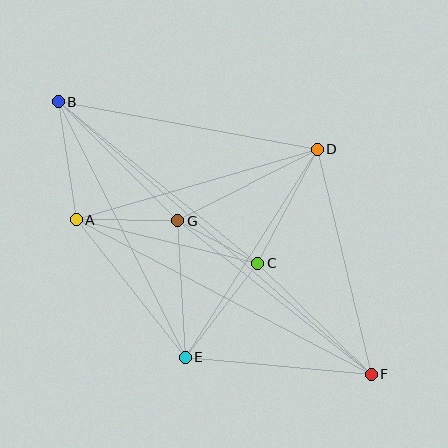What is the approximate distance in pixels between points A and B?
The distance between A and B is approximately 119 pixels.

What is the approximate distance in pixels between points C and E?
The distance between C and E is approximately 119 pixels.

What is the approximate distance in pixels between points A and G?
The distance between A and G is approximately 101 pixels.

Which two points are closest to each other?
Points C and G are closest to each other.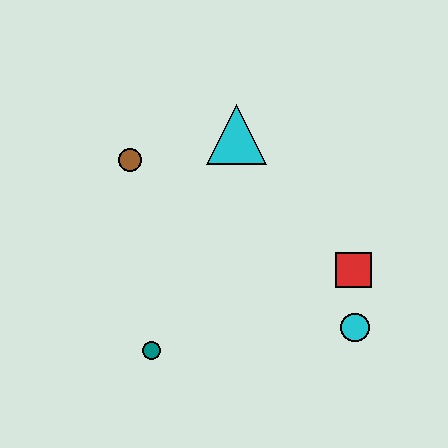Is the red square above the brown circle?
No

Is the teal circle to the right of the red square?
No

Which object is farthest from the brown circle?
The cyan circle is farthest from the brown circle.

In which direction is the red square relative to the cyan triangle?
The red square is below the cyan triangle.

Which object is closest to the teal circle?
The brown circle is closest to the teal circle.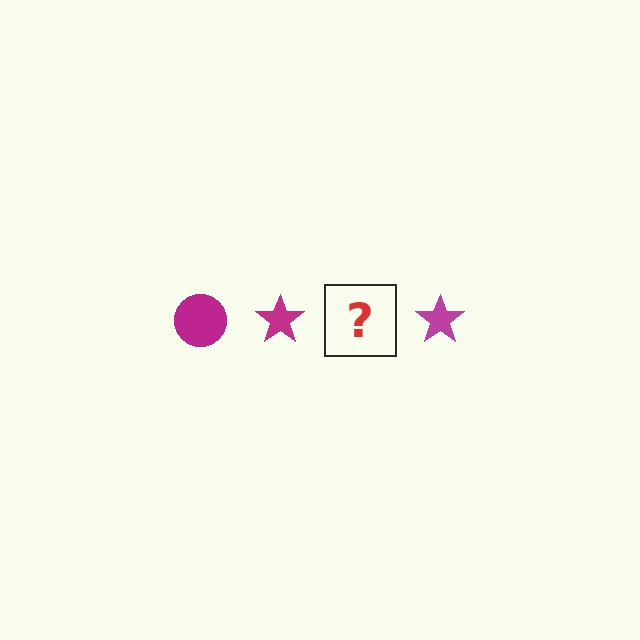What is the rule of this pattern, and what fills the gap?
The rule is that the pattern cycles through circle, star shapes in magenta. The gap should be filled with a magenta circle.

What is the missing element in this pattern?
The missing element is a magenta circle.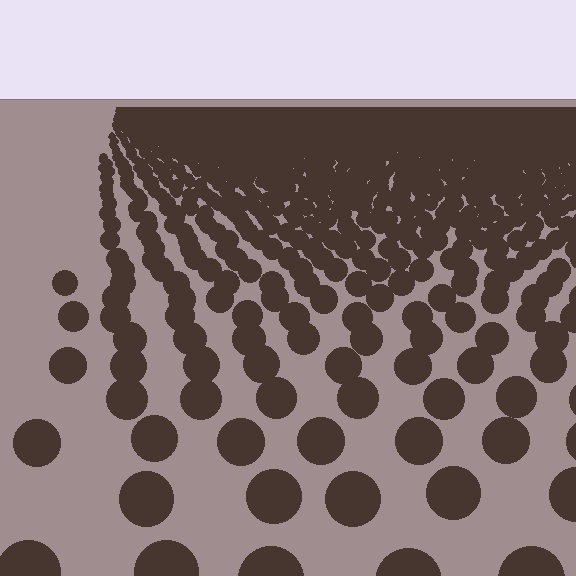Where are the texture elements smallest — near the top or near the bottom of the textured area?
Near the top.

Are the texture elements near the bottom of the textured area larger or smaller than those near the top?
Larger. Near the bottom, elements are closer to the viewer and appear at a bigger on-screen size.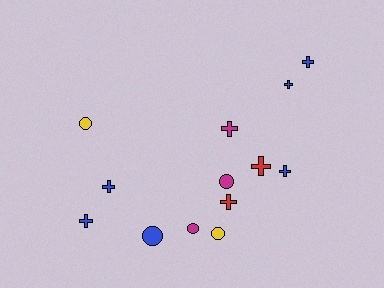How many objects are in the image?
There are 13 objects.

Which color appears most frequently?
Blue, with 6 objects.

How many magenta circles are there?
There are 2 magenta circles.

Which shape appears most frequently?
Cross, with 8 objects.